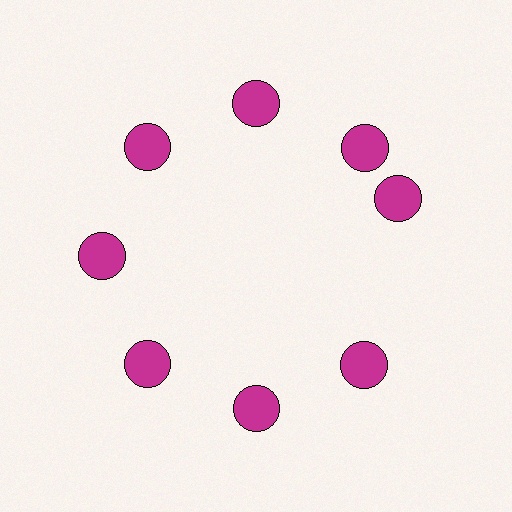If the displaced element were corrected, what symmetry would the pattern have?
It would have 8-fold rotational symmetry — the pattern would map onto itself every 45 degrees.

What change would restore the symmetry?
The symmetry would be restored by rotating it back into even spacing with its neighbors so that all 8 circles sit at equal angles and equal distance from the center.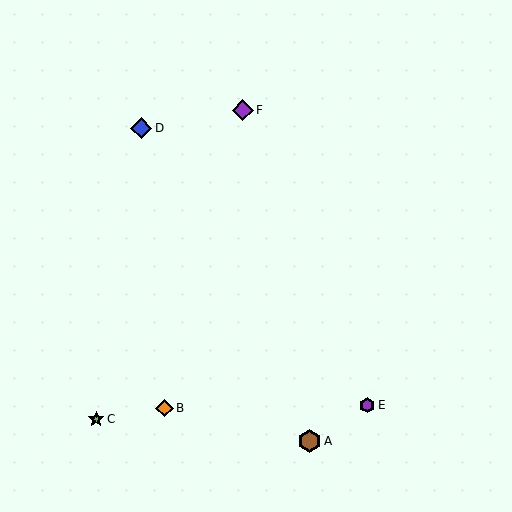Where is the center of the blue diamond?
The center of the blue diamond is at (141, 128).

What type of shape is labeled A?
Shape A is a brown hexagon.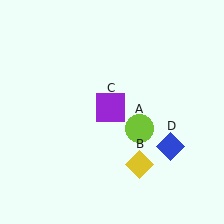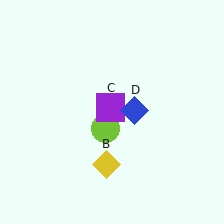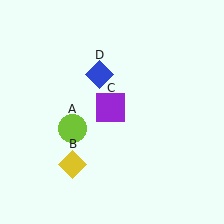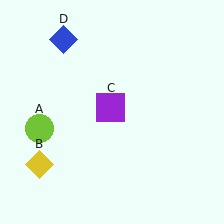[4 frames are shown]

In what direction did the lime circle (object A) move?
The lime circle (object A) moved left.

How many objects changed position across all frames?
3 objects changed position: lime circle (object A), yellow diamond (object B), blue diamond (object D).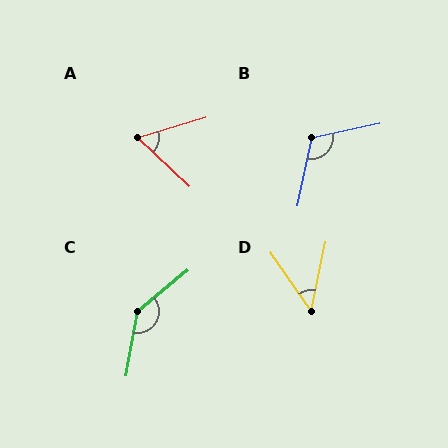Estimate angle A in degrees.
Approximately 60 degrees.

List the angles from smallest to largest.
D (46°), A (60°), B (114°), C (139°).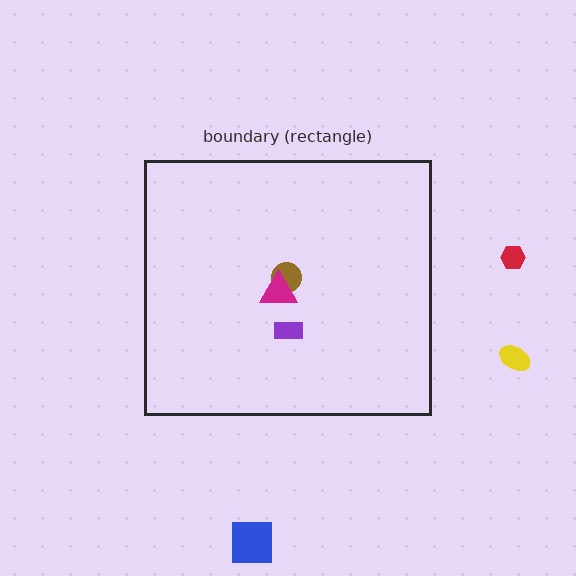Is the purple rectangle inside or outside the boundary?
Inside.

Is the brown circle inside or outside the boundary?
Inside.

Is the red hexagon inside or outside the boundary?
Outside.